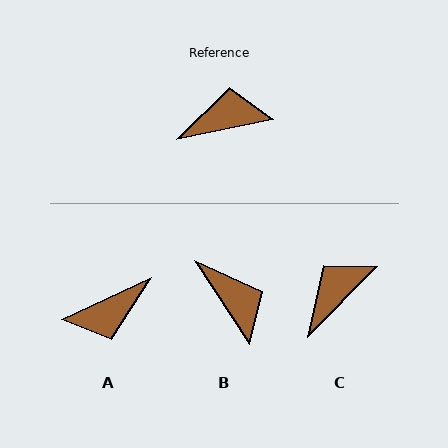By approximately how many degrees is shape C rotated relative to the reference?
Approximately 34 degrees counter-clockwise.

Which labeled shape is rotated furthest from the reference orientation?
A, about 167 degrees away.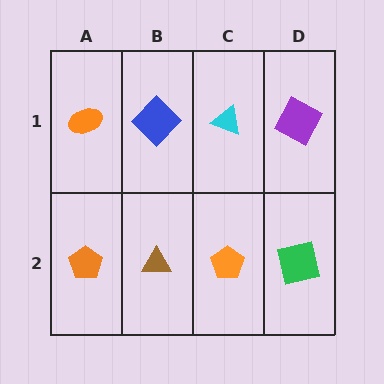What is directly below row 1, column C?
An orange pentagon.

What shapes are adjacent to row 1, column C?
An orange pentagon (row 2, column C), a blue diamond (row 1, column B), a purple square (row 1, column D).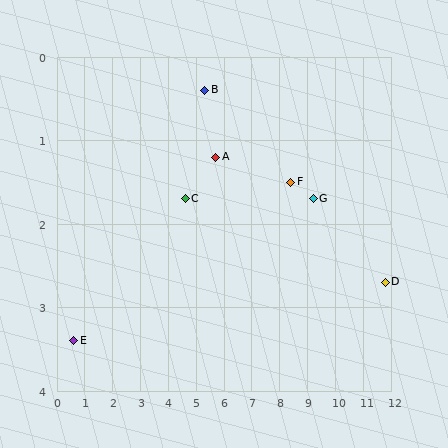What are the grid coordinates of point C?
Point C is at approximately (4.6, 1.7).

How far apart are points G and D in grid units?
Points G and D are about 2.8 grid units apart.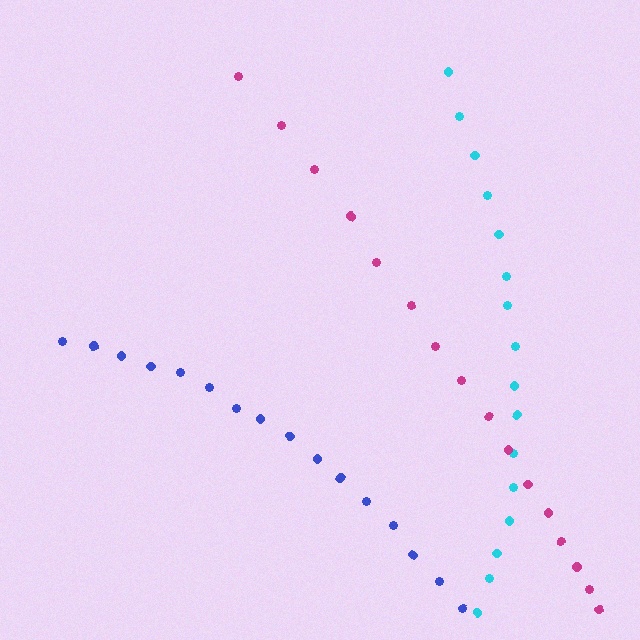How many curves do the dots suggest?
There are 3 distinct paths.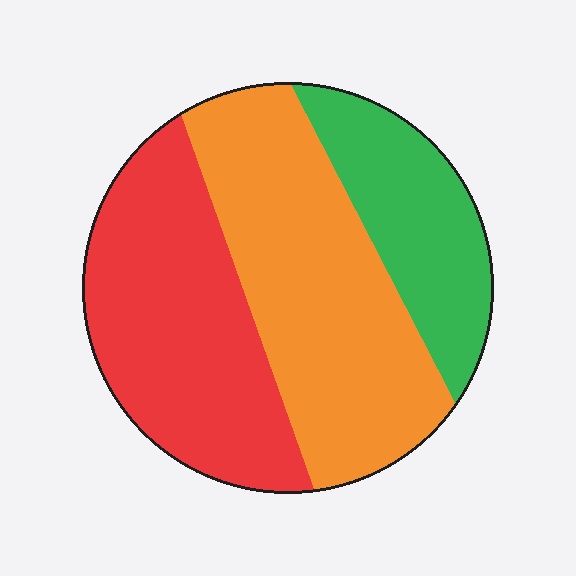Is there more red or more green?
Red.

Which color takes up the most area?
Orange, at roughly 40%.